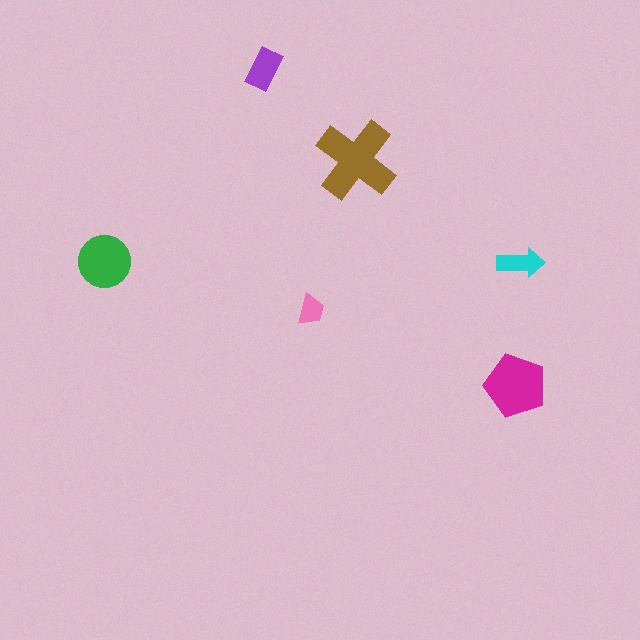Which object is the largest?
The brown cross.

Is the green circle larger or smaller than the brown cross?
Smaller.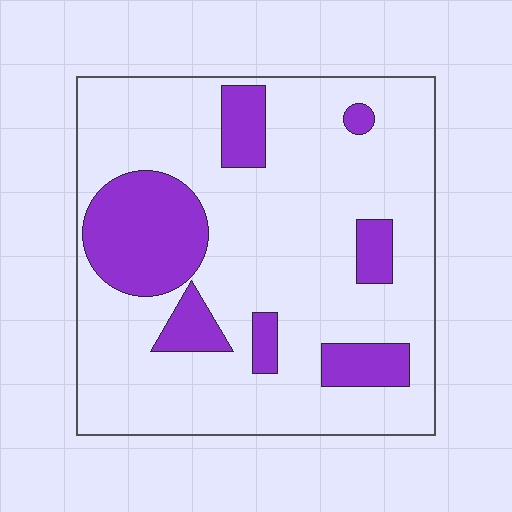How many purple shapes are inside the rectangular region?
7.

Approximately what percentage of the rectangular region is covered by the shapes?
Approximately 20%.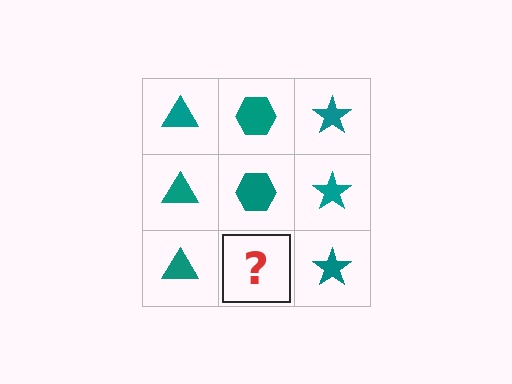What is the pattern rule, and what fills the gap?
The rule is that each column has a consistent shape. The gap should be filled with a teal hexagon.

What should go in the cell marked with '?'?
The missing cell should contain a teal hexagon.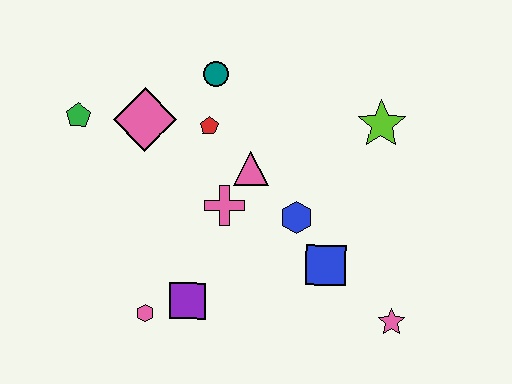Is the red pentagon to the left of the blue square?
Yes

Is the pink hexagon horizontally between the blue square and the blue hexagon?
No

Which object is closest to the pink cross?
The pink triangle is closest to the pink cross.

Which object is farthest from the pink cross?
The pink star is farthest from the pink cross.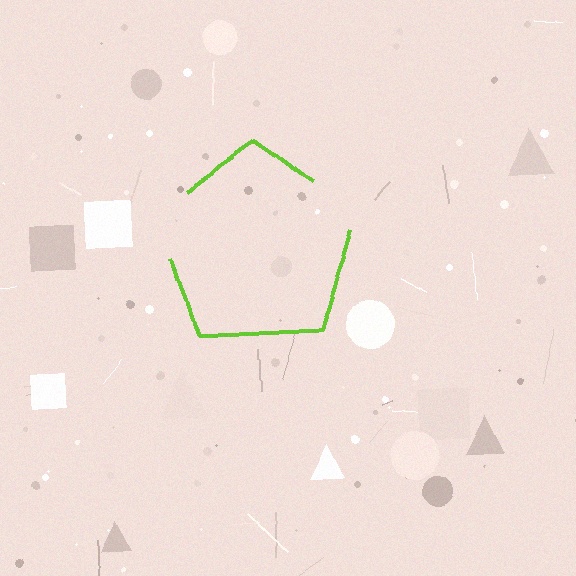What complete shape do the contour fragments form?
The contour fragments form a pentagon.